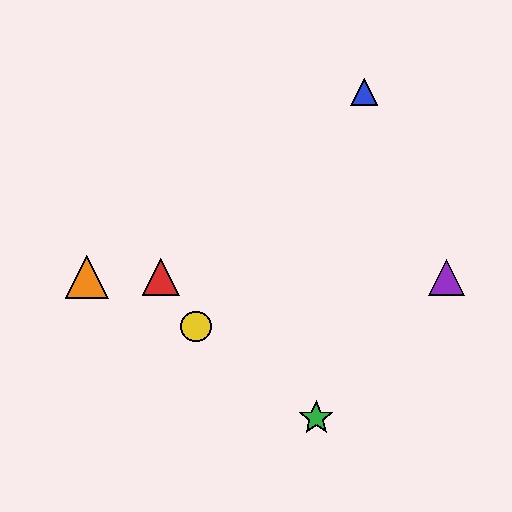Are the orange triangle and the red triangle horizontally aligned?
Yes, both are at y≈277.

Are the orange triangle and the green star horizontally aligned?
No, the orange triangle is at y≈277 and the green star is at y≈418.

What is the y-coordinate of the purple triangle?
The purple triangle is at y≈277.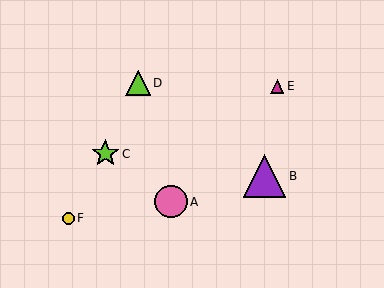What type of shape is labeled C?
Shape C is a lime star.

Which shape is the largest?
The purple triangle (labeled B) is the largest.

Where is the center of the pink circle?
The center of the pink circle is at (171, 202).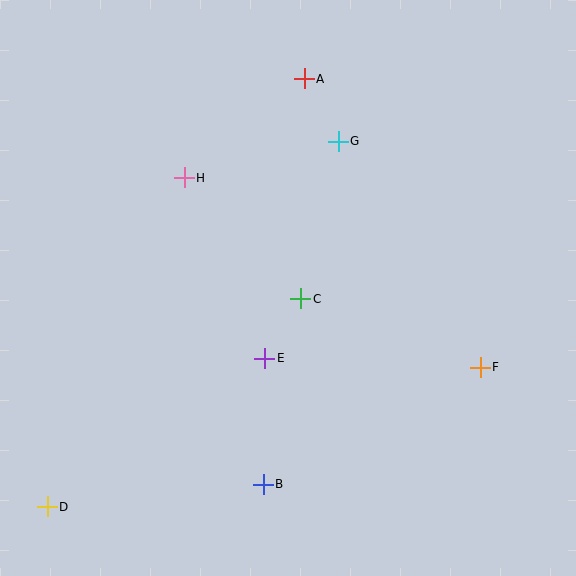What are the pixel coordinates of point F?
Point F is at (480, 367).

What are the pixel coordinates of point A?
Point A is at (304, 79).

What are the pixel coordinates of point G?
Point G is at (338, 141).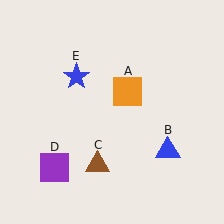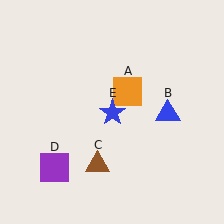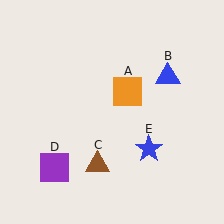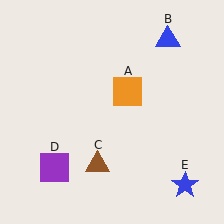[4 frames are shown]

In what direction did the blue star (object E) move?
The blue star (object E) moved down and to the right.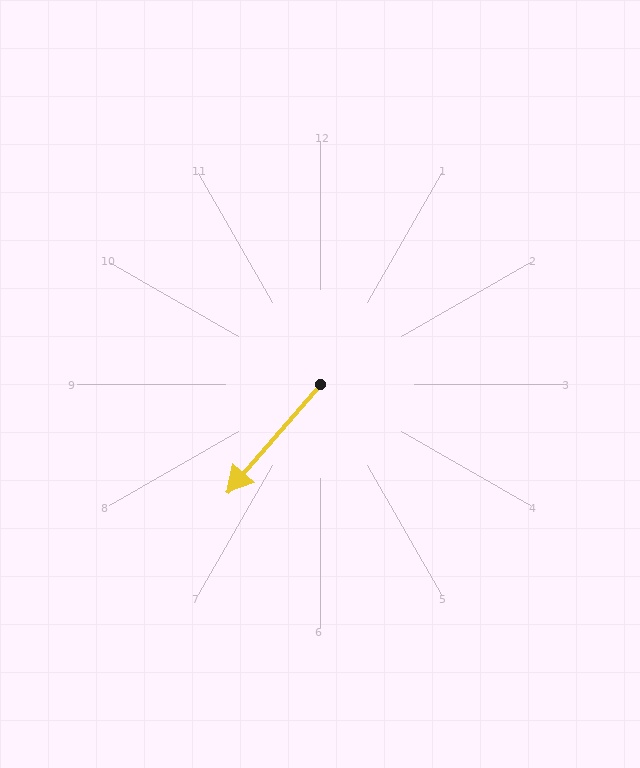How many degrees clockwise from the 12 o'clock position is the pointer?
Approximately 221 degrees.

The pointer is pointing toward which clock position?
Roughly 7 o'clock.